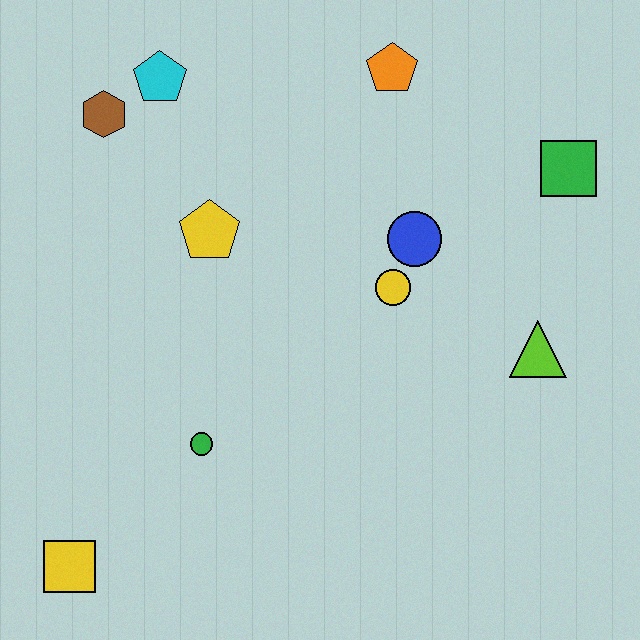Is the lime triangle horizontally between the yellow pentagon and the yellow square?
No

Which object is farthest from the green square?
The yellow square is farthest from the green square.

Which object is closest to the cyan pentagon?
The brown hexagon is closest to the cyan pentagon.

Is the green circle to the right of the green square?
No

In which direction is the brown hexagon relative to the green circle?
The brown hexagon is above the green circle.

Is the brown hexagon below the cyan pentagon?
Yes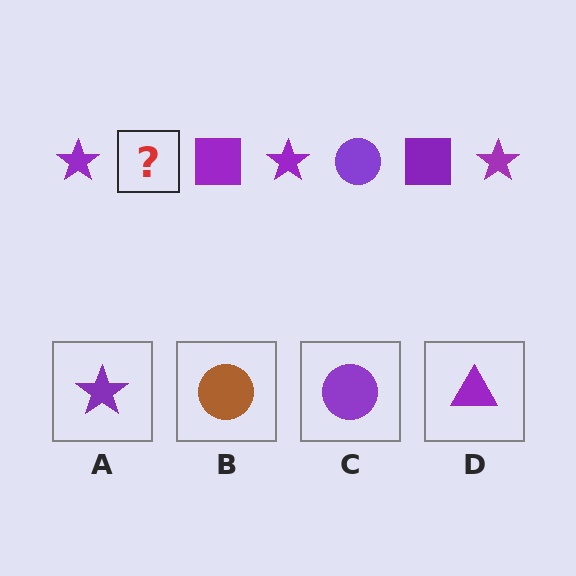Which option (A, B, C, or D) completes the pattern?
C.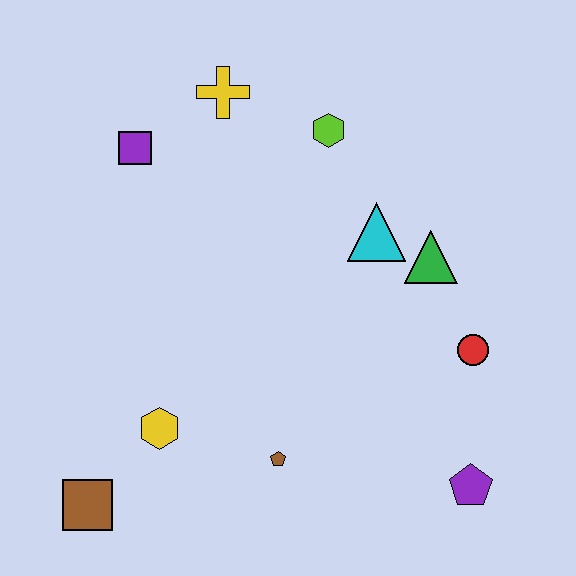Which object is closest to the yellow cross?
The purple square is closest to the yellow cross.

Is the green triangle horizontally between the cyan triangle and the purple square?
No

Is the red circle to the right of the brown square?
Yes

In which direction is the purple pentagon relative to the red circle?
The purple pentagon is below the red circle.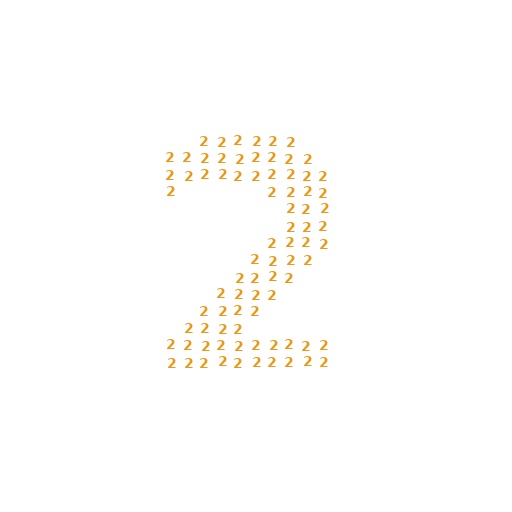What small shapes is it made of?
It is made of small digit 2's.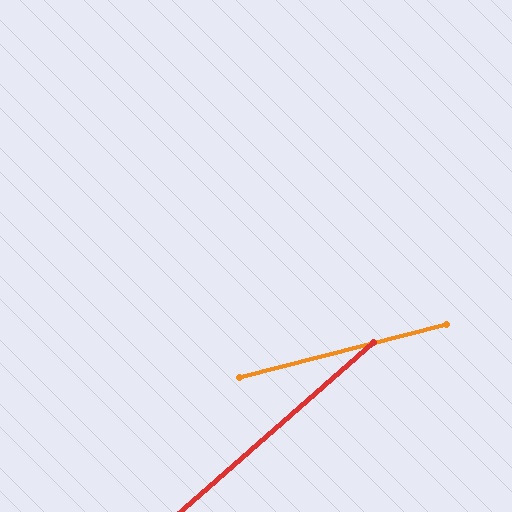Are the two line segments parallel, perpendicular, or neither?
Neither parallel nor perpendicular — they differ by about 27°.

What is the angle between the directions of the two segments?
Approximately 27 degrees.